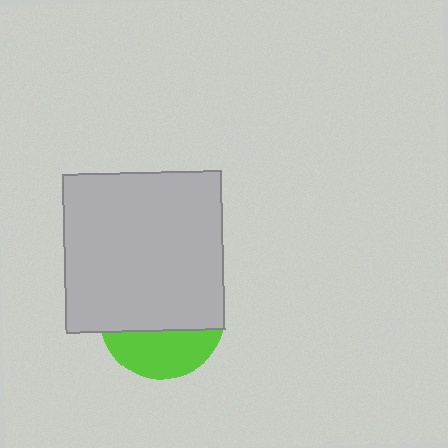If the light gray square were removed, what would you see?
You would see the complete lime circle.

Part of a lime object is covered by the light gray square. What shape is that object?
It is a circle.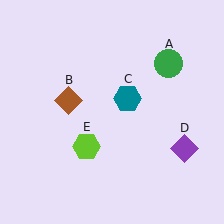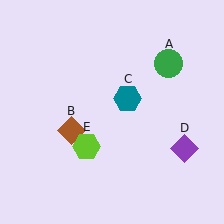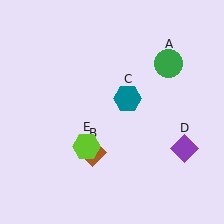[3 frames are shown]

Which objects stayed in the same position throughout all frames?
Green circle (object A) and teal hexagon (object C) and purple diamond (object D) and lime hexagon (object E) remained stationary.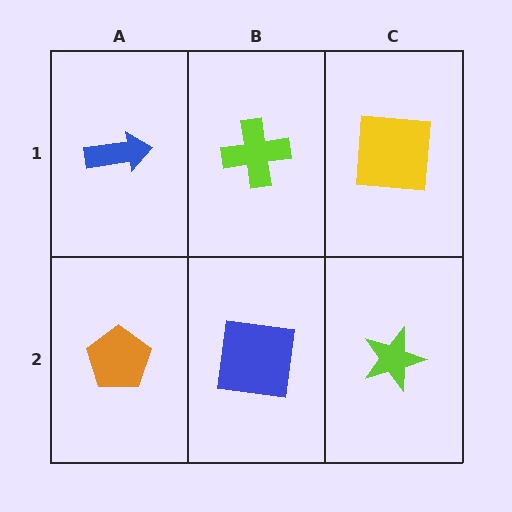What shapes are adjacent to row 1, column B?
A blue square (row 2, column B), a blue arrow (row 1, column A), a yellow square (row 1, column C).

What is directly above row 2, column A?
A blue arrow.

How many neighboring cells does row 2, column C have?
2.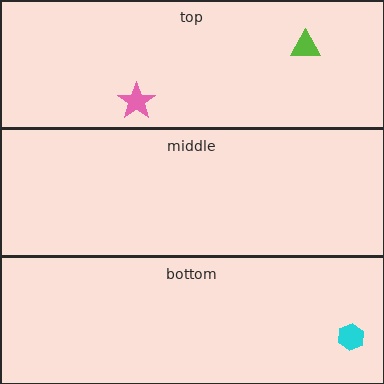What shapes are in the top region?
The lime triangle, the pink star.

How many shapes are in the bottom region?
1.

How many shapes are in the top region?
2.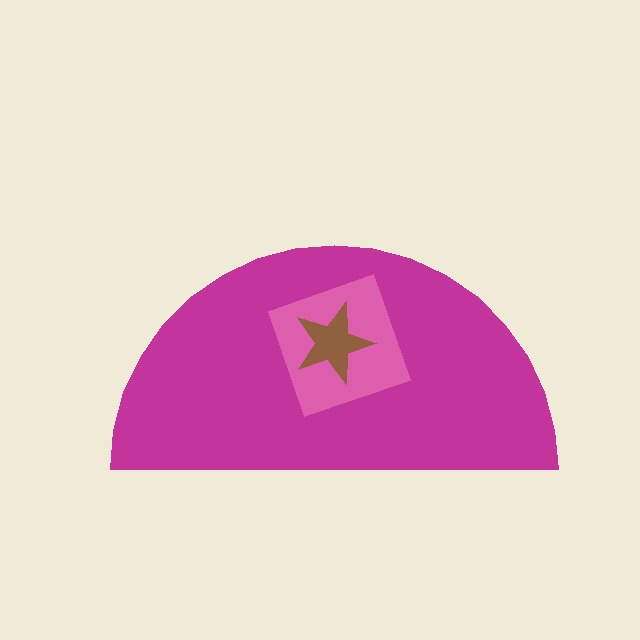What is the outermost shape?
The magenta semicircle.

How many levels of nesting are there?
3.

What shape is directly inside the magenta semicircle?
The pink diamond.